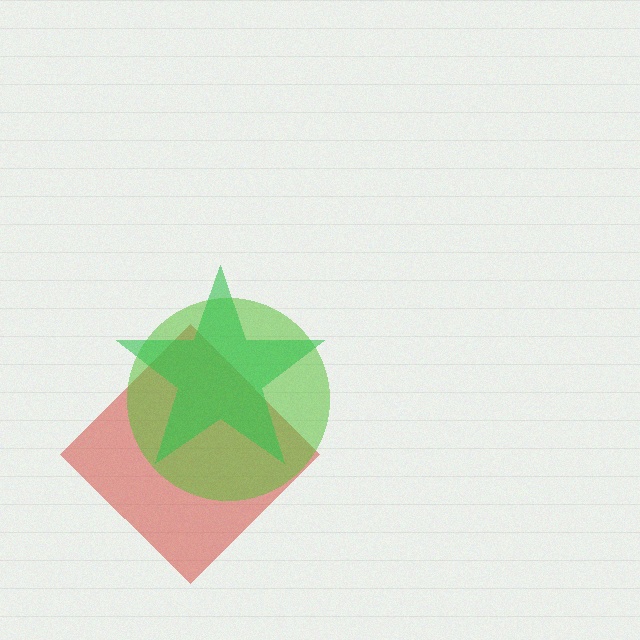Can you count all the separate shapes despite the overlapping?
Yes, there are 3 separate shapes.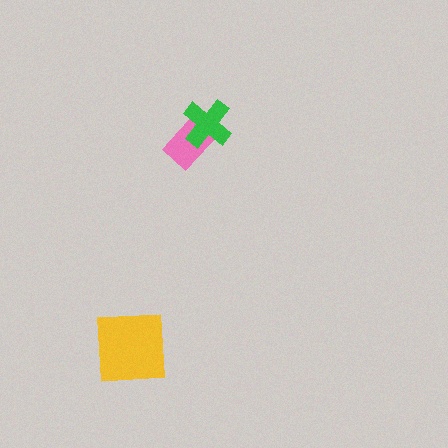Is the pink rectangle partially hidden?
Yes, it is partially covered by another shape.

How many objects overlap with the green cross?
1 object overlaps with the green cross.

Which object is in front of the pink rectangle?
The green cross is in front of the pink rectangle.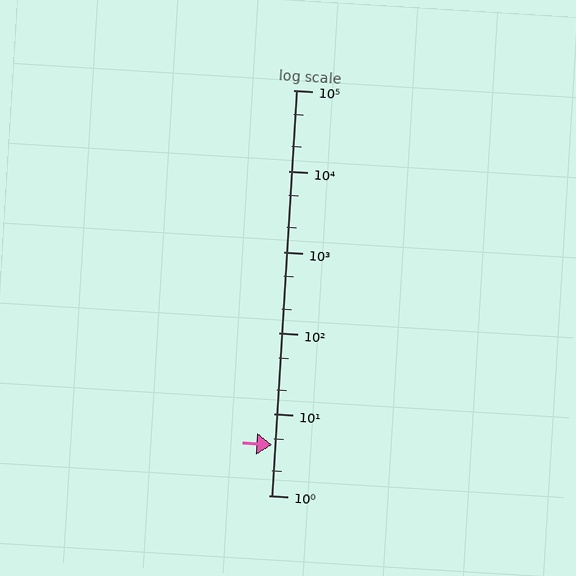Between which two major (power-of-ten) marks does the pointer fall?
The pointer is between 1 and 10.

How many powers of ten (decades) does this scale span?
The scale spans 5 decades, from 1 to 100000.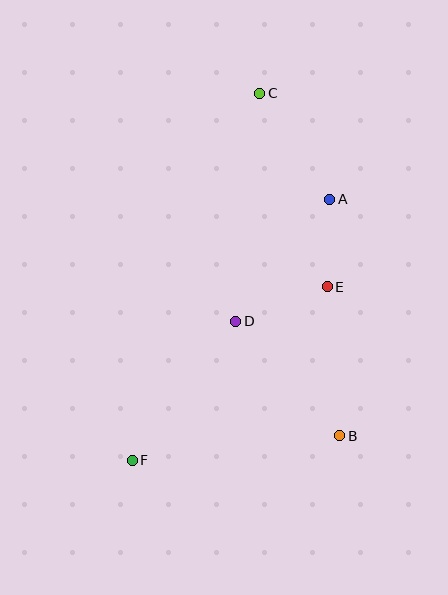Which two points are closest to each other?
Points A and E are closest to each other.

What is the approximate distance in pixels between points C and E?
The distance between C and E is approximately 205 pixels.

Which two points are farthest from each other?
Points C and F are farthest from each other.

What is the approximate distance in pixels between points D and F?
The distance between D and F is approximately 173 pixels.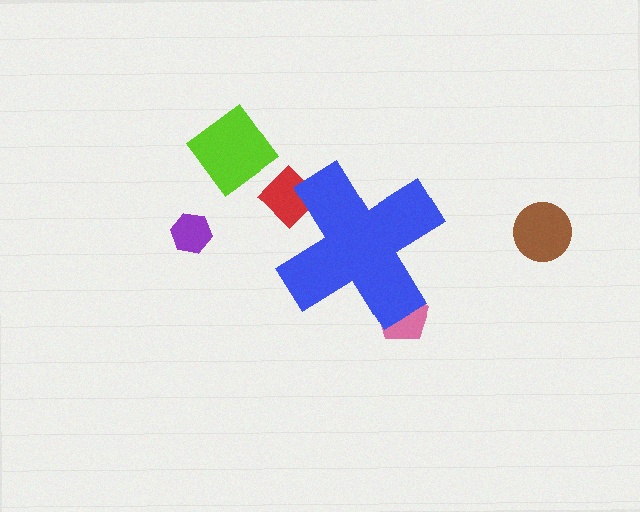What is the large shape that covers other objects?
A blue cross.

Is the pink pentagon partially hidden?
Yes, the pink pentagon is partially hidden behind the blue cross.